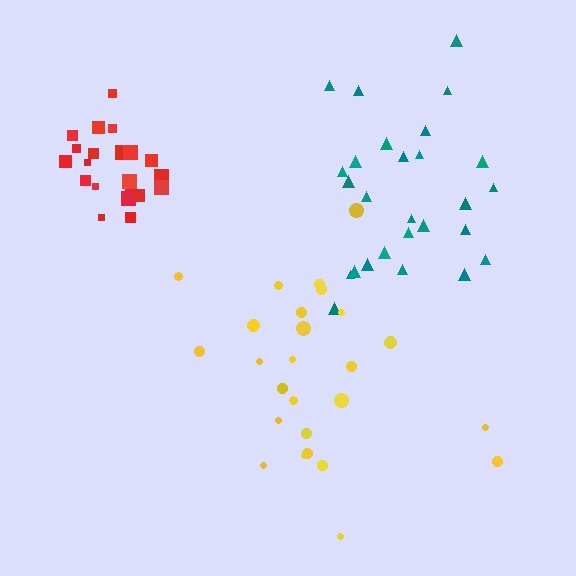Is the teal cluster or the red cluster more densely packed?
Red.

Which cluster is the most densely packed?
Red.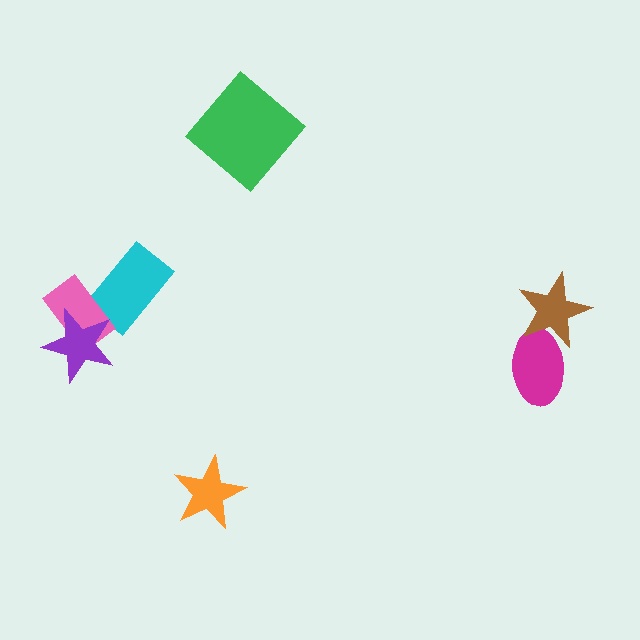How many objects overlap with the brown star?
1 object overlaps with the brown star.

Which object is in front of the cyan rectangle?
The pink rectangle is in front of the cyan rectangle.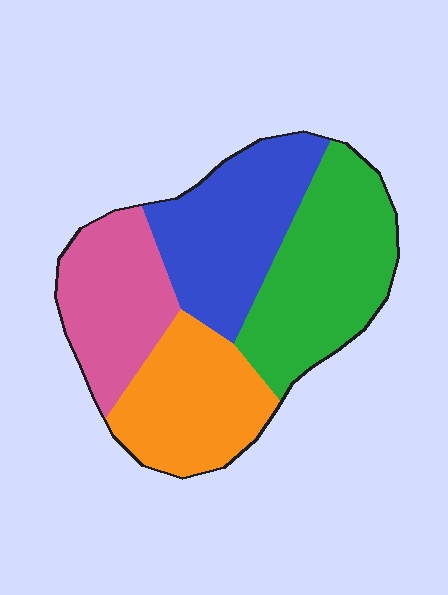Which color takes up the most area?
Green, at roughly 30%.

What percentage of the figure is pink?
Pink covers around 20% of the figure.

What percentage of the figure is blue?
Blue takes up about one quarter (1/4) of the figure.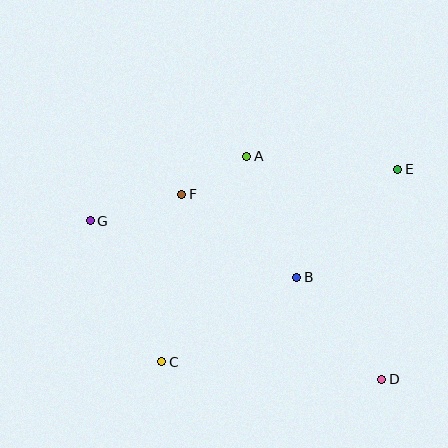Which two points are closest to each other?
Points A and F are closest to each other.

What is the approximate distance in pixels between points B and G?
The distance between B and G is approximately 214 pixels.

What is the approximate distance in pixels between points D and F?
The distance between D and F is approximately 273 pixels.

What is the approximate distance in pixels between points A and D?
The distance between A and D is approximately 261 pixels.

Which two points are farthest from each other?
Points D and G are farthest from each other.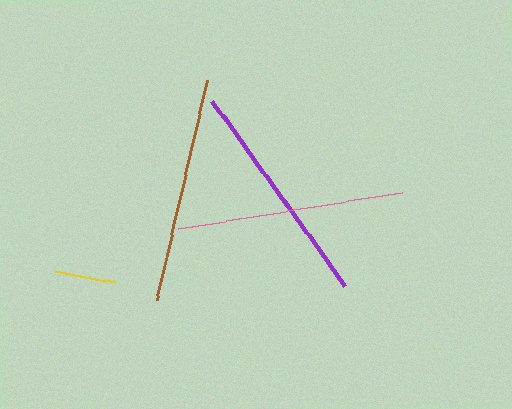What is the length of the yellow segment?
The yellow segment is approximately 61 pixels long.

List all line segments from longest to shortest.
From longest to shortest: purple, pink, brown, yellow.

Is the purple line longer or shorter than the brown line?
The purple line is longer than the brown line.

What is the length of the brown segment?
The brown segment is approximately 225 pixels long.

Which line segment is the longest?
The purple line is the longest at approximately 228 pixels.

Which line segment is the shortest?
The yellow line is the shortest at approximately 61 pixels.